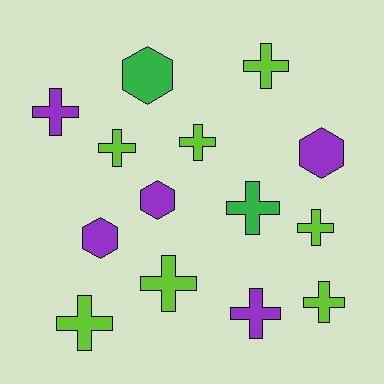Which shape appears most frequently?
Cross, with 10 objects.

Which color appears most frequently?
Lime, with 7 objects.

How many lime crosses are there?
There are 7 lime crosses.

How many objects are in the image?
There are 14 objects.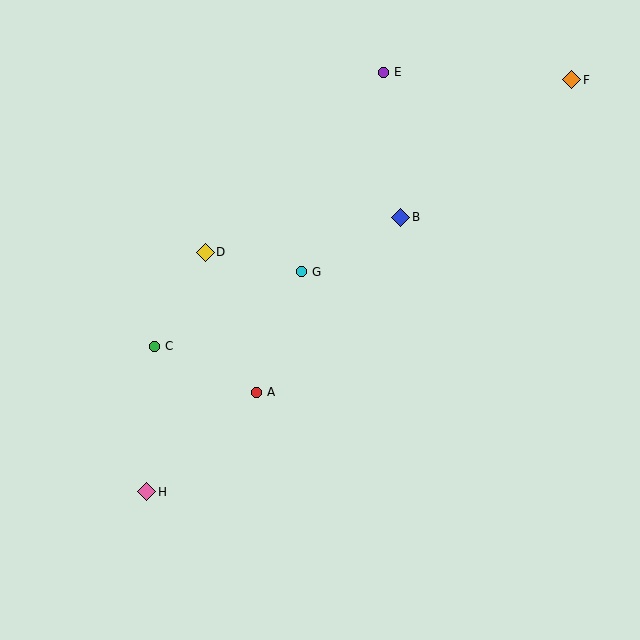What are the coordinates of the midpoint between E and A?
The midpoint between E and A is at (320, 232).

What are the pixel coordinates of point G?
Point G is at (301, 272).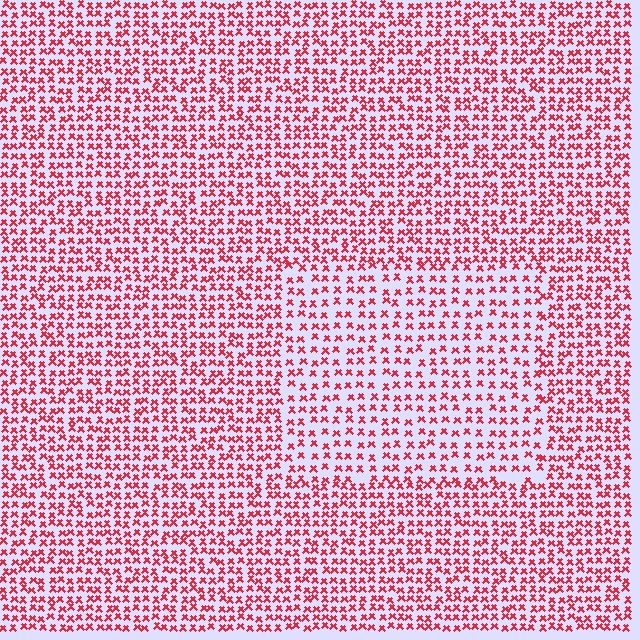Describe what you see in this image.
The image contains small red elements arranged at two different densities. A rectangle-shaped region is visible where the elements are less densely packed than the surrounding area.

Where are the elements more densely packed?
The elements are more densely packed outside the rectangle boundary.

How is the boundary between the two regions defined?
The boundary is defined by a change in element density (approximately 1.6x ratio). All elements are the same color, size, and shape.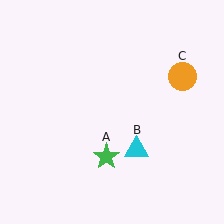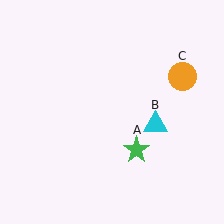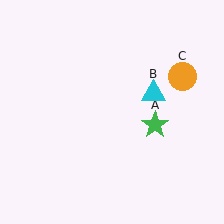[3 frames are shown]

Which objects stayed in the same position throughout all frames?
Orange circle (object C) remained stationary.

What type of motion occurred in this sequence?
The green star (object A), cyan triangle (object B) rotated counterclockwise around the center of the scene.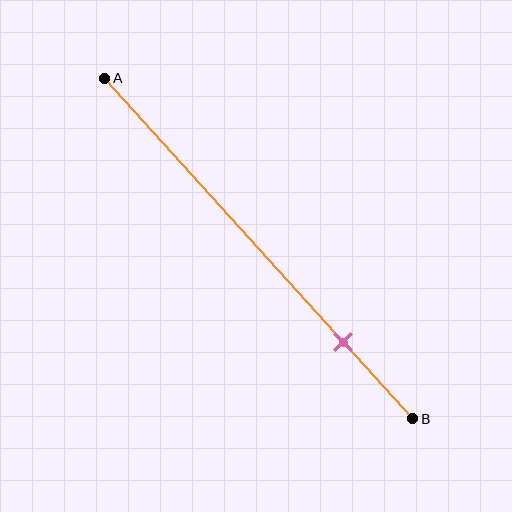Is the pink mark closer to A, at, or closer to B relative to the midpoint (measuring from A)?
The pink mark is closer to point B than the midpoint of segment AB.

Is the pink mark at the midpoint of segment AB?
No, the mark is at about 80% from A, not at the 50% midpoint.